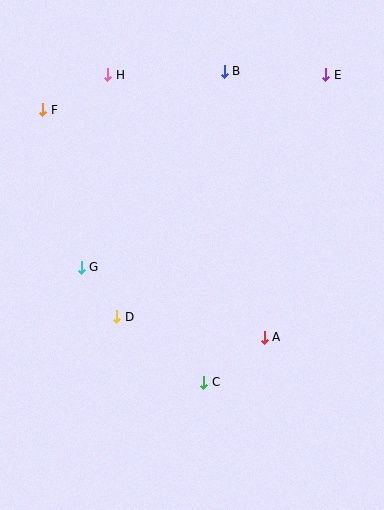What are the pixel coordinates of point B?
Point B is at (224, 71).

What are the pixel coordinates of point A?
Point A is at (264, 337).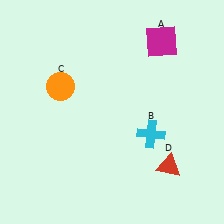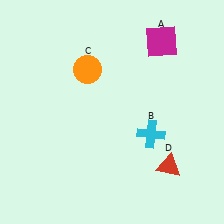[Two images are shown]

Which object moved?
The orange circle (C) moved right.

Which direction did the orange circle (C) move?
The orange circle (C) moved right.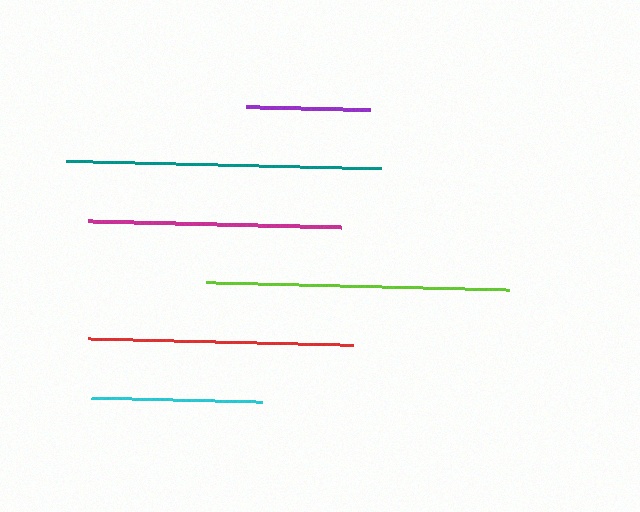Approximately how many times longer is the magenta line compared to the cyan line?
The magenta line is approximately 1.5 times the length of the cyan line.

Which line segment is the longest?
The teal line is the longest at approximately 315 pixels.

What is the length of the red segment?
The red segment is approximately 265 pixels long.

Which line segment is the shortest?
The purple line is the shortest at approximately 124 pixels.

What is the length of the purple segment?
The purple segment is approximately 124 pixels long.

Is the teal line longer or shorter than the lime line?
The teal line is longer than the lime line.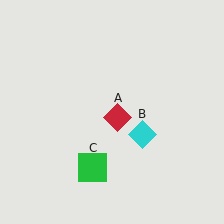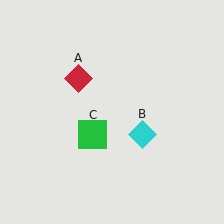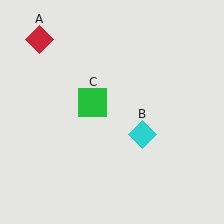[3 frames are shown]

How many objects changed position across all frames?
2 objects changed position: red diamond (object A), green square (object C).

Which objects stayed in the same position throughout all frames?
Cyan diamond (object B) remained stationary.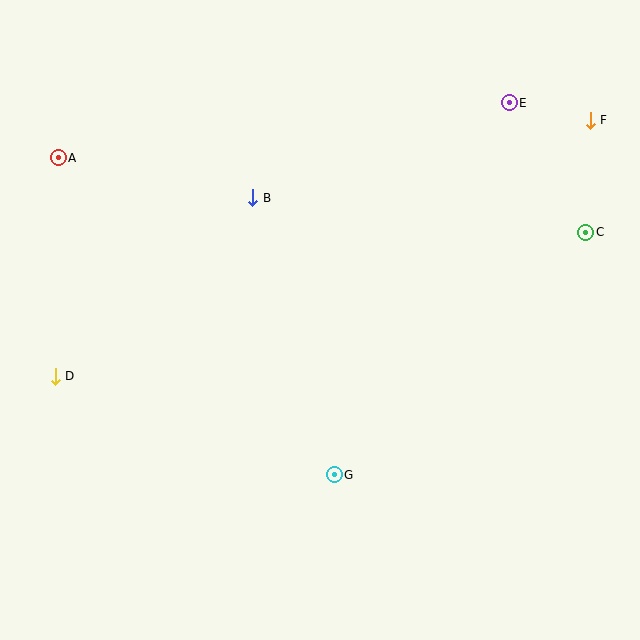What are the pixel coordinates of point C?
Point C is at (586, 232).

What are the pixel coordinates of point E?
Point E is at (509, 103).